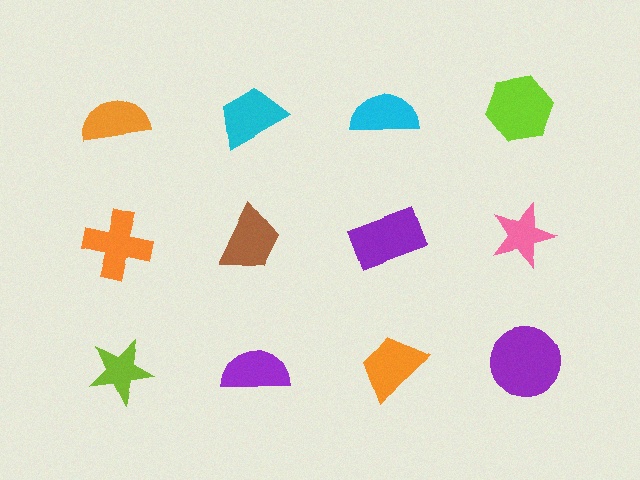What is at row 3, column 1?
A lime star.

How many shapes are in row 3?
4 shapes.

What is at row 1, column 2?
A cyan trapezoid.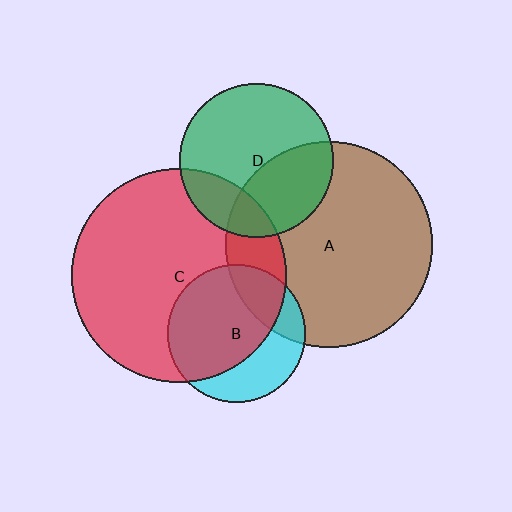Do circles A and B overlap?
Yes.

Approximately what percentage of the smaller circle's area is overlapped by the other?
Approximately 20%.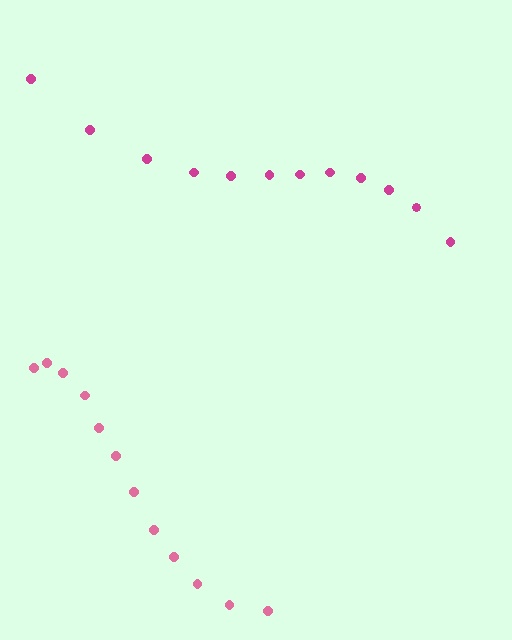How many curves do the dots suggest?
There are 2 distinct paths.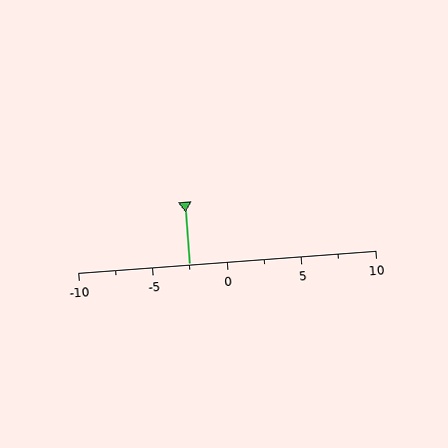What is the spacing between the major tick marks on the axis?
The major ticks are spaced 5 apart.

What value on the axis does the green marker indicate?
The marker indicates approximately -2.5.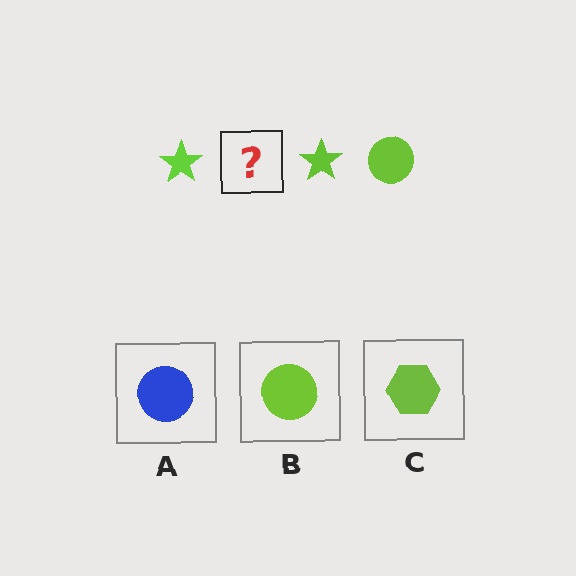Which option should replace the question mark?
Option B.